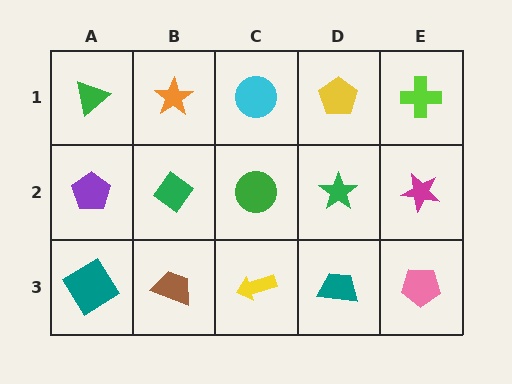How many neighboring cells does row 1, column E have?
2.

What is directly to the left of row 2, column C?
A green diamond.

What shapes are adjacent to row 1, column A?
A purple pentagon (row 2, column A), an orange star (row 1, column B).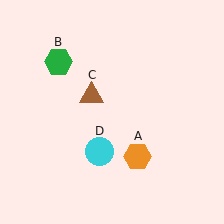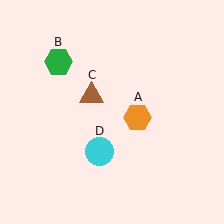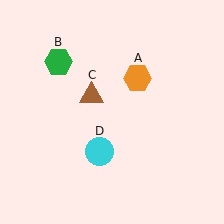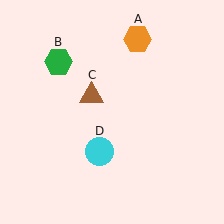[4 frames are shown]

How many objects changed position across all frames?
1 object changed position: orange hexagon (object A).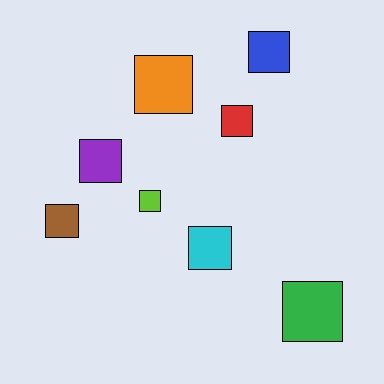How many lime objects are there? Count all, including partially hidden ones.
There is 1 lime object.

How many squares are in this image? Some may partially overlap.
There are 8 squares.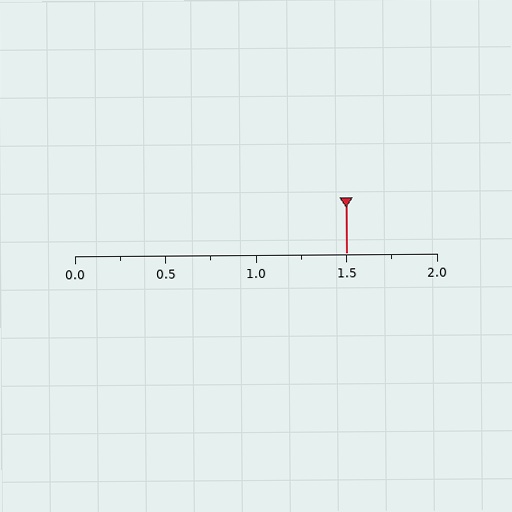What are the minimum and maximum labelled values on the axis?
The axis runs from 0.0 to 2.0.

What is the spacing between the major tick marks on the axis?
The major ticks are spaced 0.5 apart.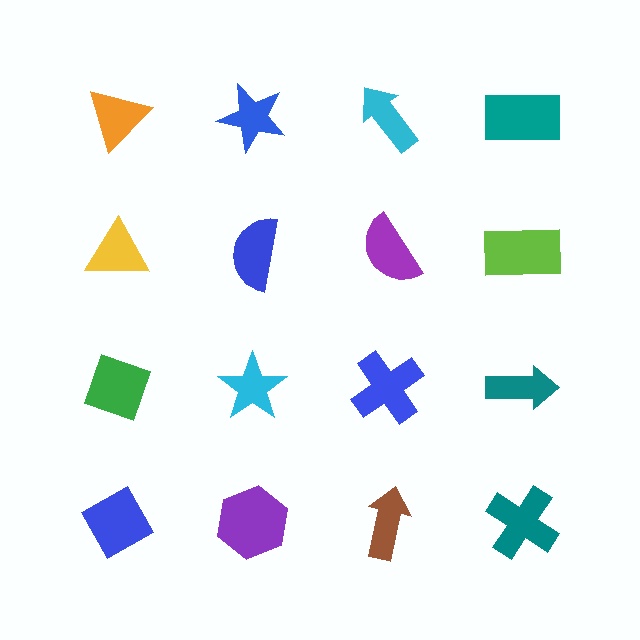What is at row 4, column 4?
A teal cross.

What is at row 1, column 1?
An orange triangle.